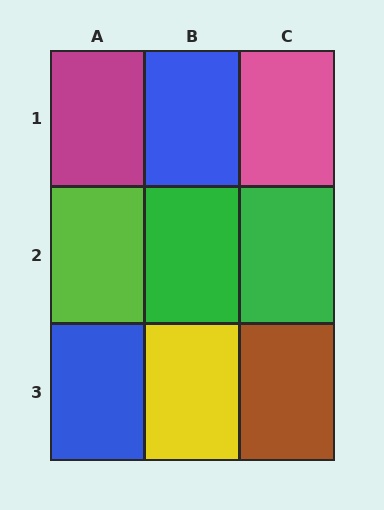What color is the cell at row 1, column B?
Blue.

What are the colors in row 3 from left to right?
Blue, yellow, brown.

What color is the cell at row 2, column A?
Lime.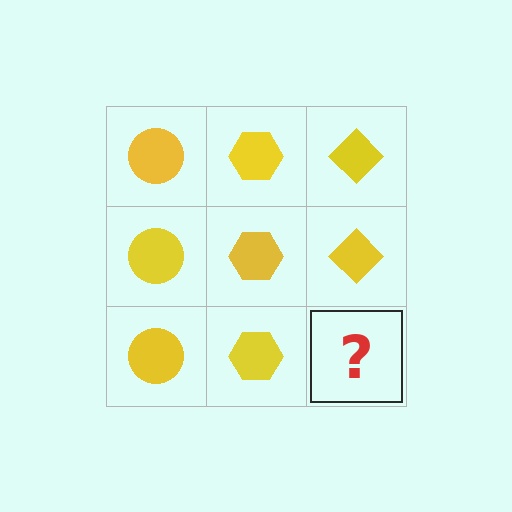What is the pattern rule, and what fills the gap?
The rule is that each column has a consistent shape. The gap should be filled with a yellow diamond.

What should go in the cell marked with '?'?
The missing cell should contain a yellow diamond.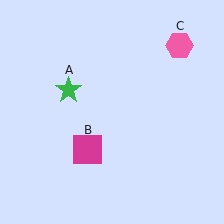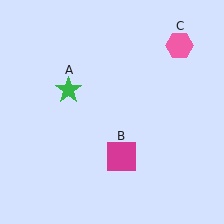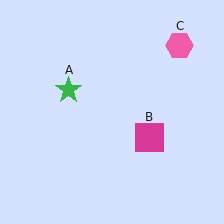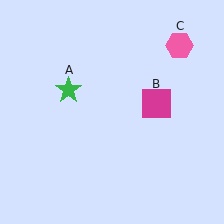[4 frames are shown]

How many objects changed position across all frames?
1 object changed position: magenta square (object B).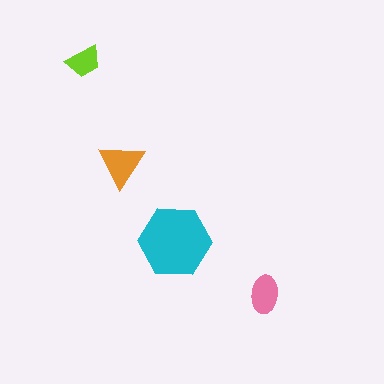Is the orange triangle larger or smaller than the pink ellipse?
Larger.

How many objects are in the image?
There are 4 objects in the image.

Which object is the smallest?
The lime trapezoid.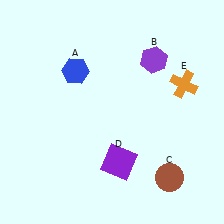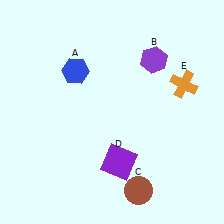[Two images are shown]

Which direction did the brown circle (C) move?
The brown circle (C) moved left.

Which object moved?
The brown circle (C) moved left.